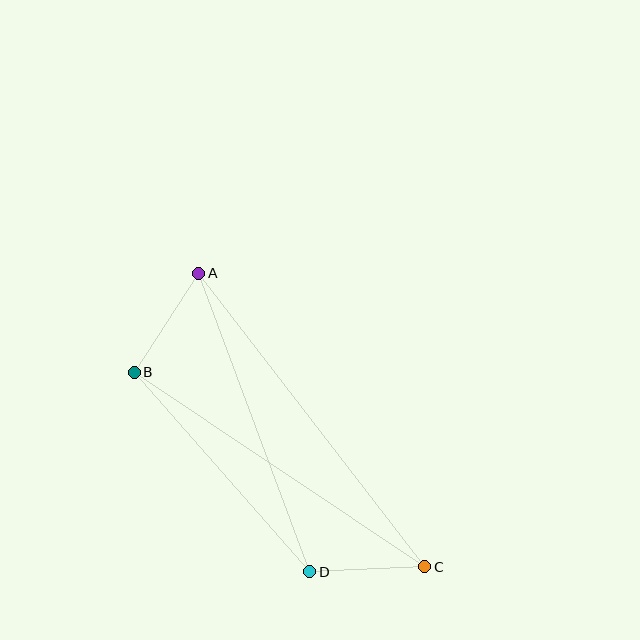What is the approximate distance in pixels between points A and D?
The distance between A and D is approximately 318 pixels.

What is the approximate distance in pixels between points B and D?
The distance between B and D is approximately 266 pixels.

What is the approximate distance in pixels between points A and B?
The distance between A and B is approximately 118 pixels.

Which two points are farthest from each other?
Points A and C are farthest from each other.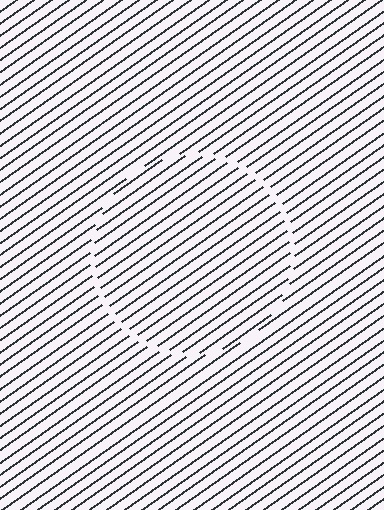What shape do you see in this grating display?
An illusory circle. The interior of the shape contains the same grating, shifted by half a period — the contour is defined by the phase discontinuity where line-ends from the inner and outer gratings abut.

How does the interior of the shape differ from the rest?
The interior of the shape contains the same grating, shifted by half a period — the contour is defined by the phase discontinuity where line-ends from the inner and outer gratings abut.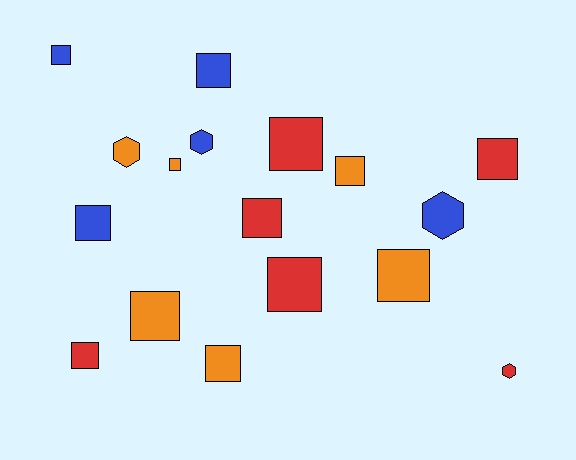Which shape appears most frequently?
Square, with 13 objects.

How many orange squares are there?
There are 5 orange squares.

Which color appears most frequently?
Red, with 6 objects.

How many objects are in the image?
There are 17 objects.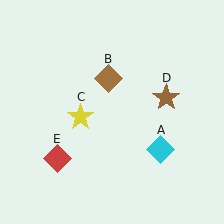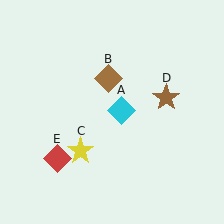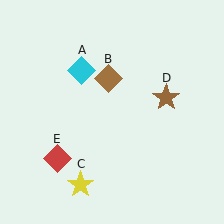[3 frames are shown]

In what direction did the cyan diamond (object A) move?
The cyan diamond (object A) moved up and to the left.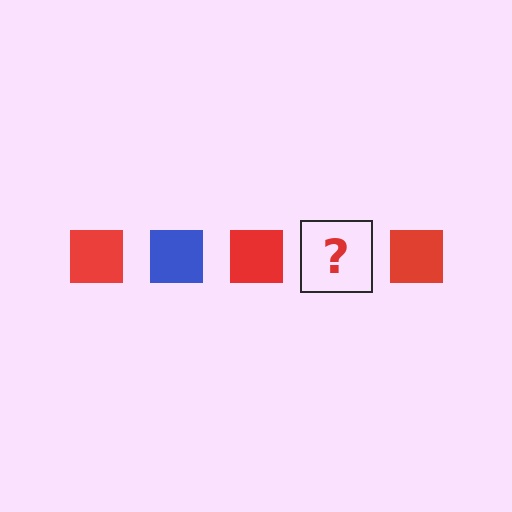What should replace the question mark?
The question mark should be replaced with a blue square.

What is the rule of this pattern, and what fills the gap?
The rule is that the pattern cycles through red, blue squares. The gap should be filled with a blue square.